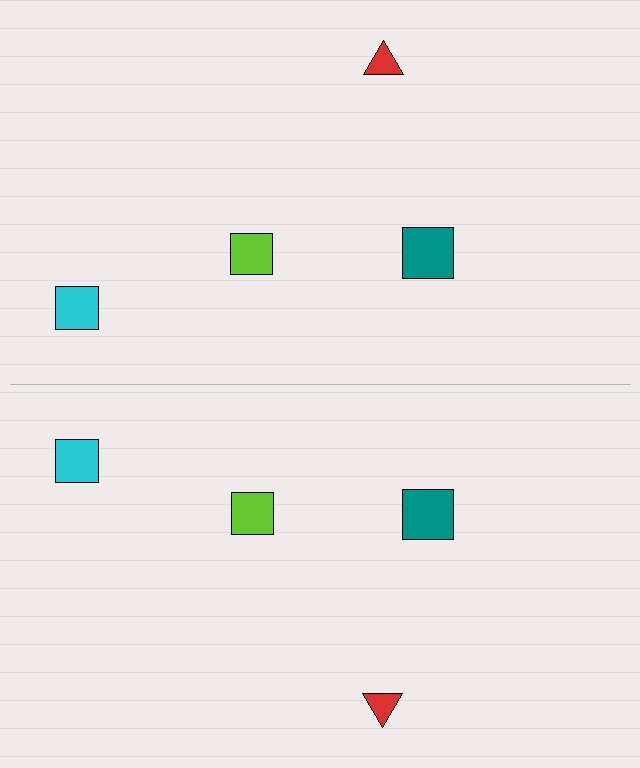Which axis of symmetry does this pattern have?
The pattern has a horizontal axis of symmetry running through the center of the image.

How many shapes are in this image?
There are 8 shapes in this image.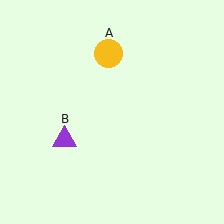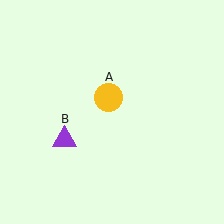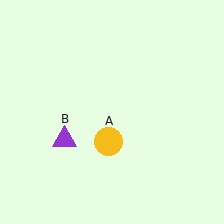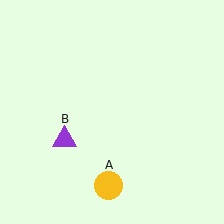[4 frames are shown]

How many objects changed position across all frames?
1 object changed position: yellow circle (object A).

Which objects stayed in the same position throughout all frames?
Purple triangle (object B) remained stationary.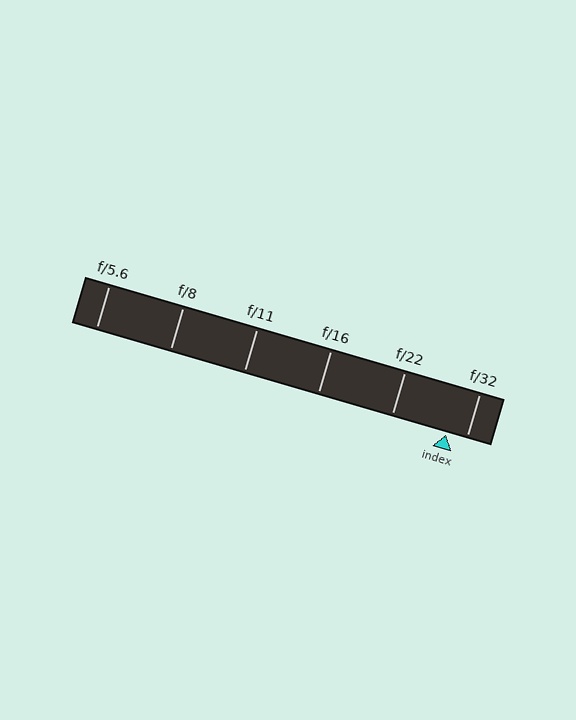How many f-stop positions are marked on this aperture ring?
There are 6 f-stop positions marked.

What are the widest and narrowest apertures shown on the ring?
The widest aperture shown is f/5.6 and the narrowest is f/32.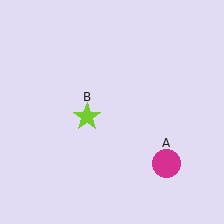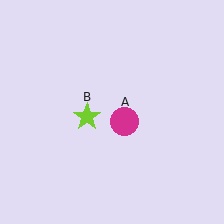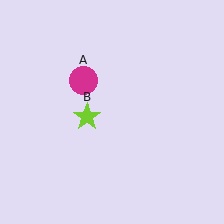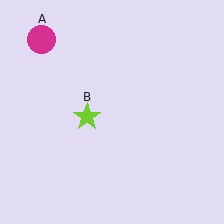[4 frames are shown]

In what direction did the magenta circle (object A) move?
The magenta circle (object A) moved up and to the left.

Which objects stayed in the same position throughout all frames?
Lime star (object B) remained stationary.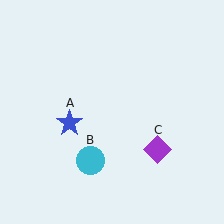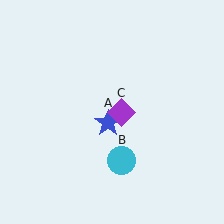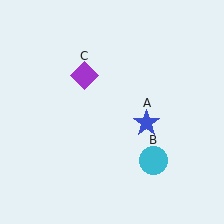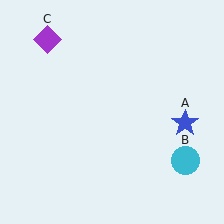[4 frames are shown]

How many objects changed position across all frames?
3 objects changed position: blue star (object A), cyan circle (object B), purple diamond (object C).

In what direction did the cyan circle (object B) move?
The cyan circle (object B) moved right.